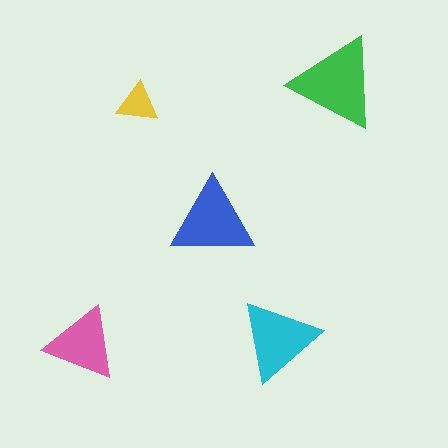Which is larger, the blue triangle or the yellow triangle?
The blue one.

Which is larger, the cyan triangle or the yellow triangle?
The cyan one.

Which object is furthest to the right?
The green triangle is rightmost.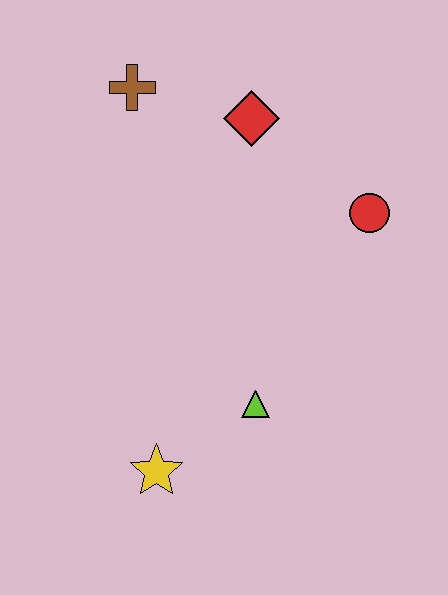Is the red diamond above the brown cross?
No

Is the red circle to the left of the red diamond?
No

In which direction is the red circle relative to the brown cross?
The red circle is to the right of the brown cross.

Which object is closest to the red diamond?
The brown cross is closest to the red diamond.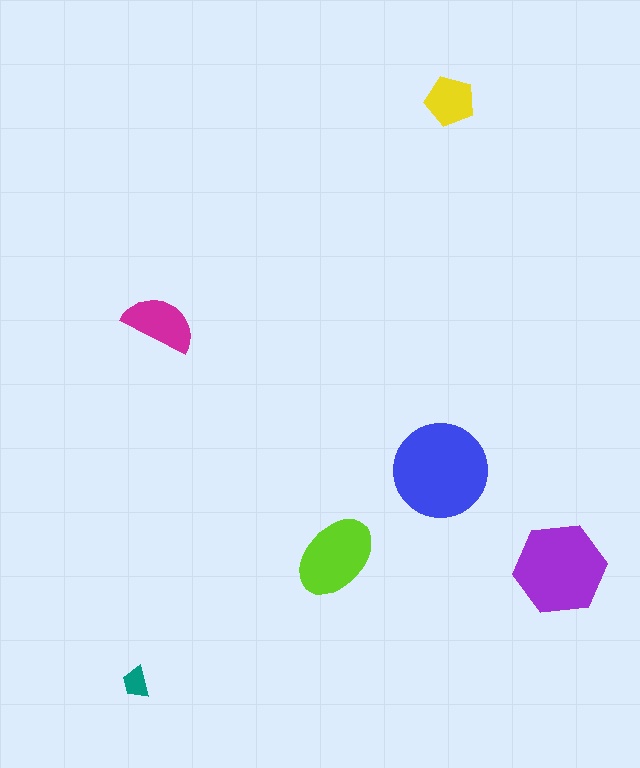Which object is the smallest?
The teal trapezoid.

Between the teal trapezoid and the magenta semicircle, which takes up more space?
The magenta semicircle.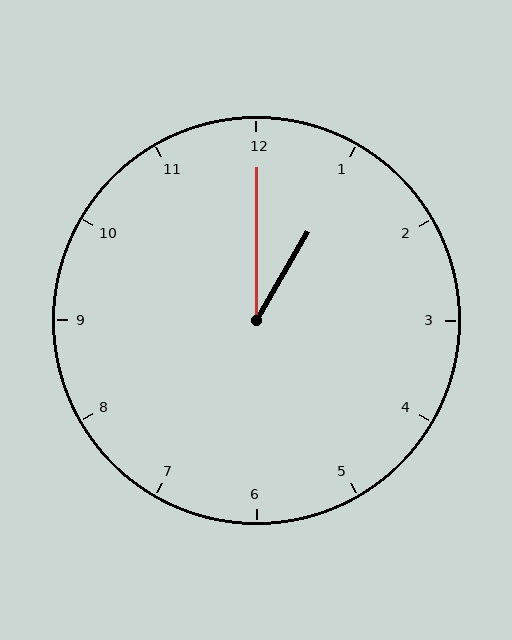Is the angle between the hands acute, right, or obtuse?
It is acute.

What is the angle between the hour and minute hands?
Approximately 30 degrees.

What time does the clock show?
1:00.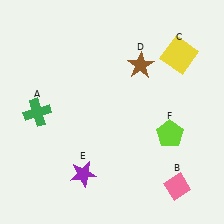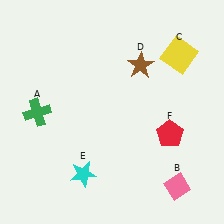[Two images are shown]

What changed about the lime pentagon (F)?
In Image 1, F is lime. In Image 2, it changed to red.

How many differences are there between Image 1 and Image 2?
There are 2 differences between the two images.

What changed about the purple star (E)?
In Image 1, E is purple. In Image 2, it changed to cyan.